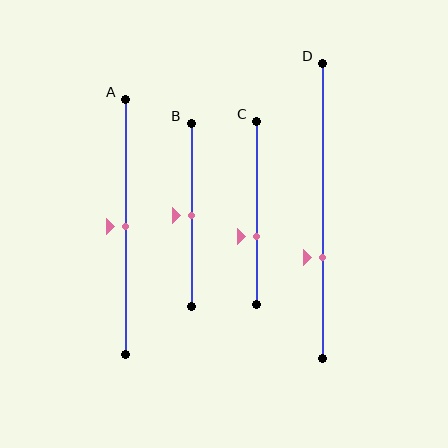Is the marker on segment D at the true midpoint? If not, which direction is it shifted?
No, the marker on segment D is shifted downward by about 16% of the segment length.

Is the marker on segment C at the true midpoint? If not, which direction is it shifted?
No, the marker on segment C is shifted downward by about 13% of the segment length.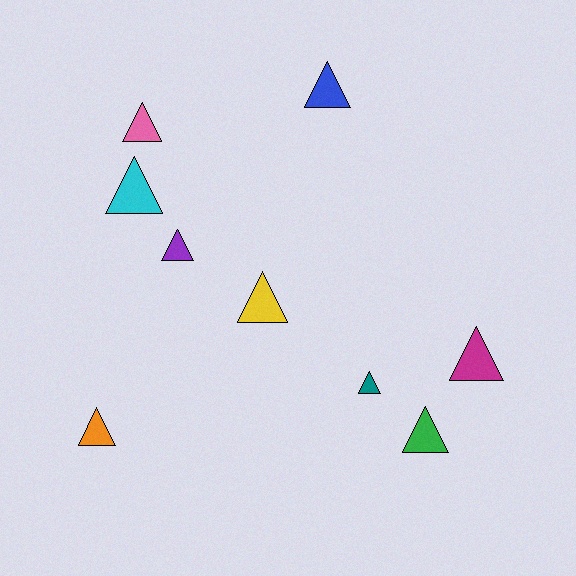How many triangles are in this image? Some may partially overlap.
There are 9 triangles.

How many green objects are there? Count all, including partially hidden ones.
There is 1 green object.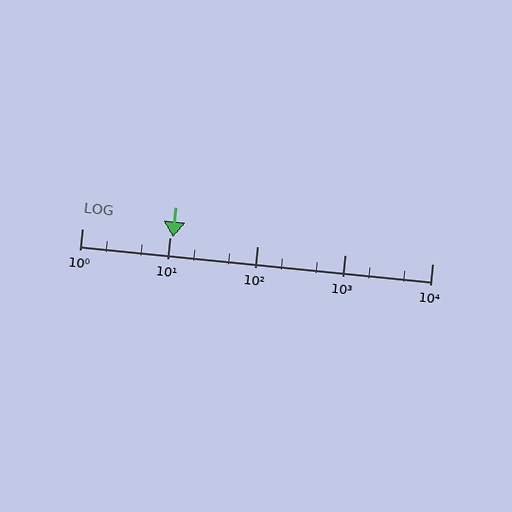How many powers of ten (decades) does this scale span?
The scale spans 4 decades, from 1 to 10000.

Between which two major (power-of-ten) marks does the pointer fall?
The pointer is between 10 and 100.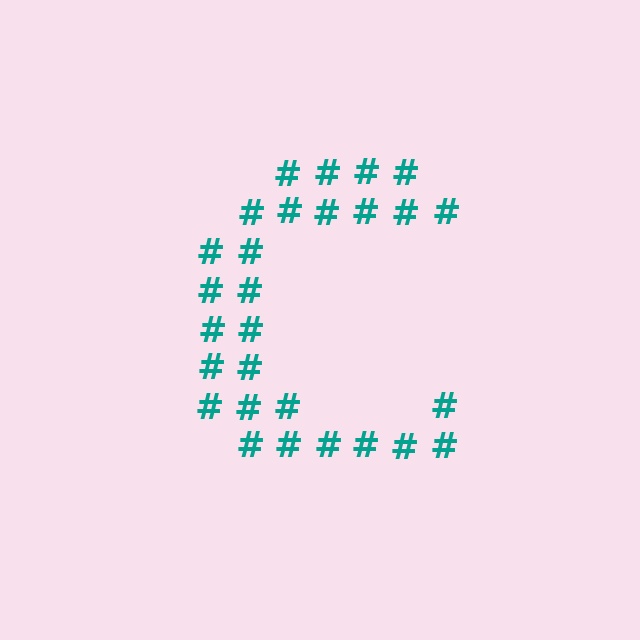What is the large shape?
The large shape is the letter C.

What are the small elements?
The small elements are hash symbols.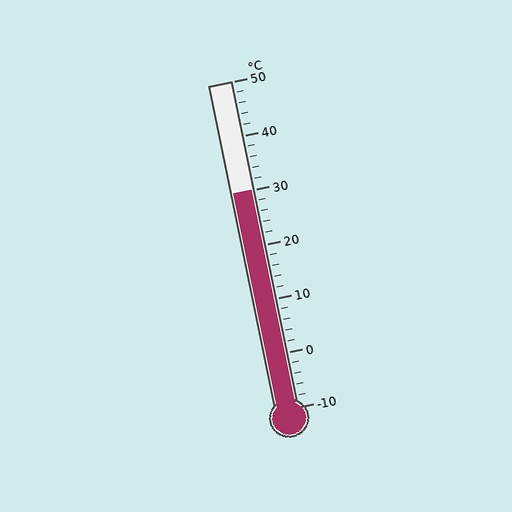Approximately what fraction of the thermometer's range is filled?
The thermometer is filled to approximately 65% of its range.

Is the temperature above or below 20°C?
The temperature is above 20°C.